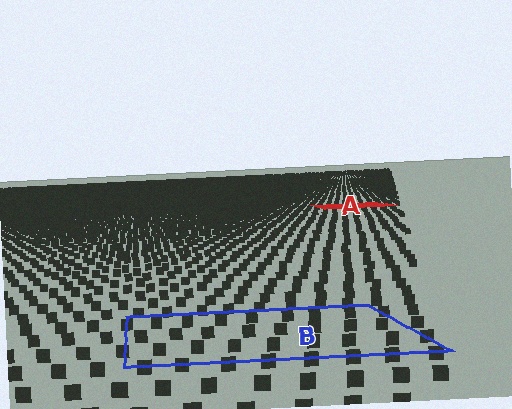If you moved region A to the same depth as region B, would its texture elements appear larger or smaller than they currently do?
They would appear larger. At a closer depth, the same texture elements are projected at a bigger on-screen size.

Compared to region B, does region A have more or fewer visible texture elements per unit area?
Region A has more texture elements per unit area — they are packed more densely because it is farther away.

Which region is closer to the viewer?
Region B is closer. The texture elements there are larger and more spread out.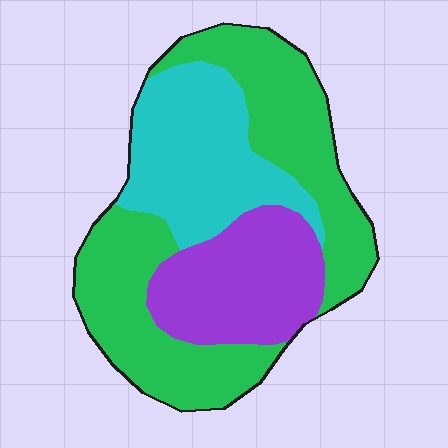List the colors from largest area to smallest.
From largest to smallest: green, cyan, purple.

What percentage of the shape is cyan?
Cyan covers 27% of the shape.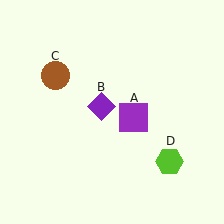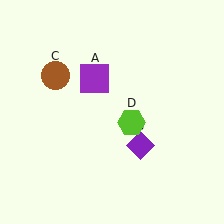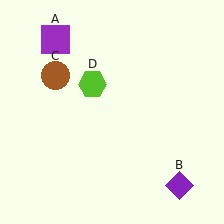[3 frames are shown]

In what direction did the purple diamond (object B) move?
The purple diamond (object B) moved down and to the right.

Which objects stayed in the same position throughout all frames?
Brown circle (object C) remained stationary.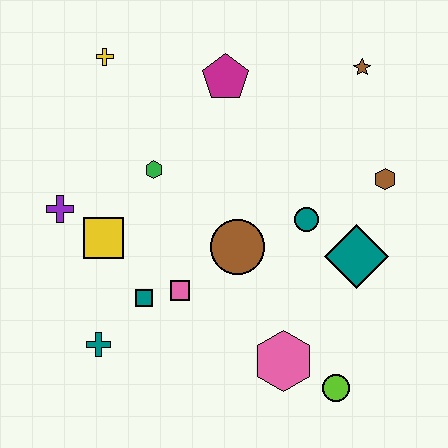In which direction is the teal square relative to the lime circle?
The teal square is to the left of the lime circle.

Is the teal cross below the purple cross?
Yes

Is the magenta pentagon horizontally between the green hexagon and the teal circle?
Yes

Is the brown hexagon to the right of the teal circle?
Yes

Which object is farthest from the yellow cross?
The lime circle is farthest from the yellow cross.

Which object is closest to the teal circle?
The teal diamond is closest to the teal circle.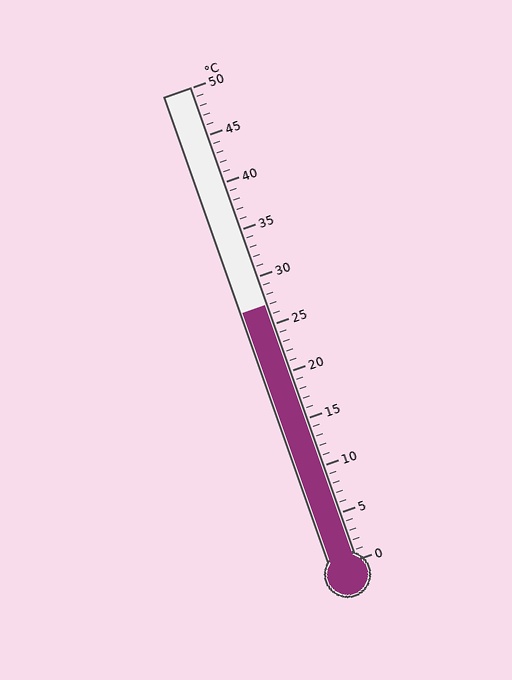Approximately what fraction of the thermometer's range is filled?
The thermometer is filled to approximately 55% of its range.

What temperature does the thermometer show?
The thermometer shows approximately 27°C.